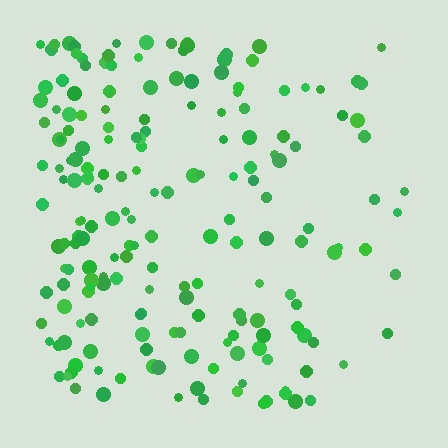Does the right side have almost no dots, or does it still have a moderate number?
Still a moderate number, just noticeably fewer than the left.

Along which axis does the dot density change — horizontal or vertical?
Horizontal.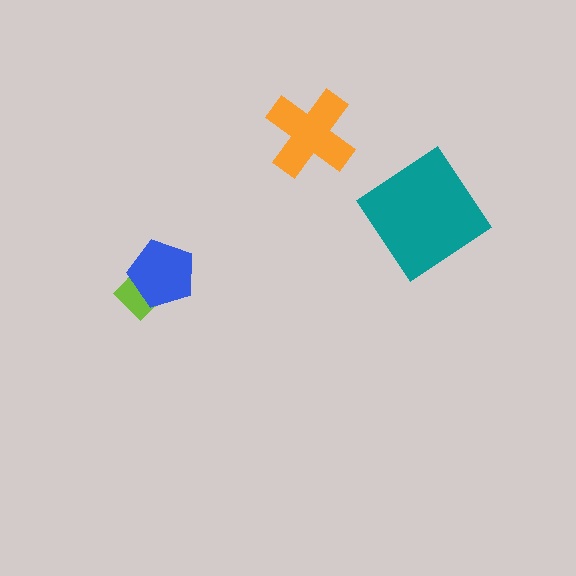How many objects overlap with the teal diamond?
0 objects overlap with the teal diamond.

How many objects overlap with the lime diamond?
1 object overlaps with the lime diamond.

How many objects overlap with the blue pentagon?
1 object overlaps with the blue pentagon.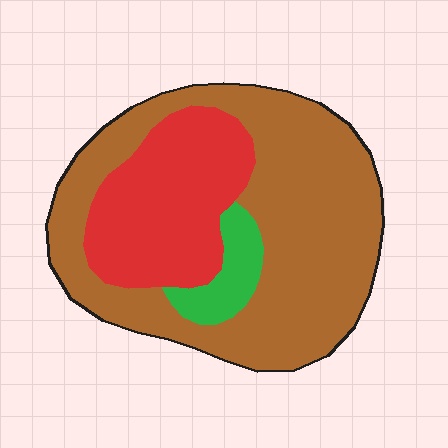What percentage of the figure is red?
Red covers around 30% of the figure.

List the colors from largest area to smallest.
From largest to smallest: brown, red, green.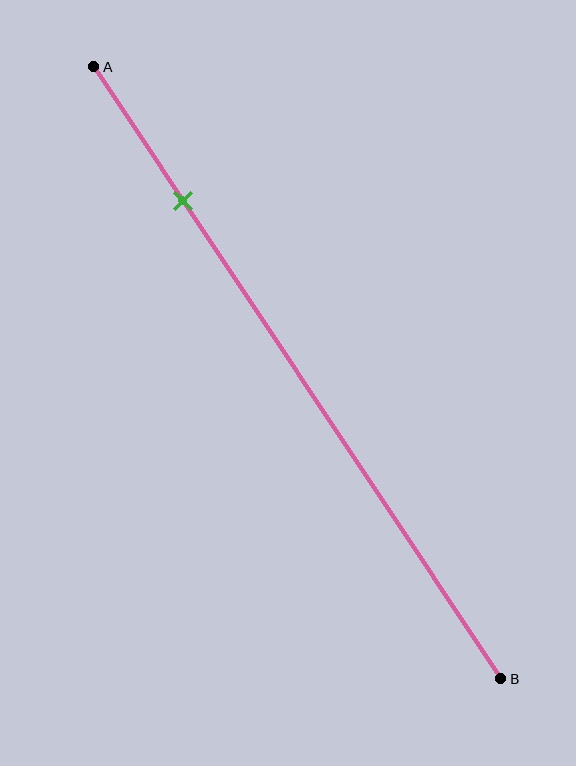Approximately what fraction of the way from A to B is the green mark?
The green mark is approximately 20% of the way from A to B.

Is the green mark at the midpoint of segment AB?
No, the mark is at about 20% from A, not at the 50% midpoint.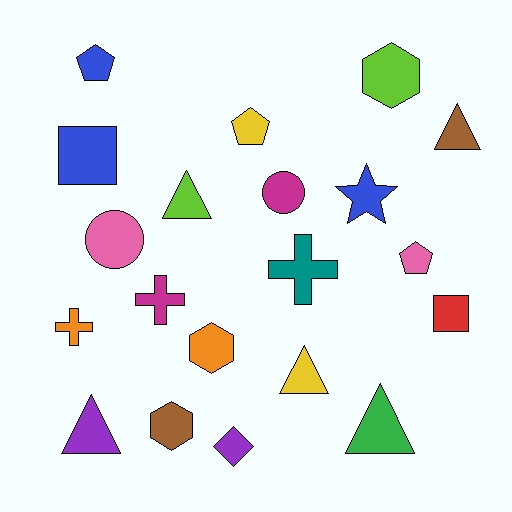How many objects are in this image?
There are 20 objects.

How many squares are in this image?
There are 2 squares.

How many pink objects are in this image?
There are 2 pink objects.